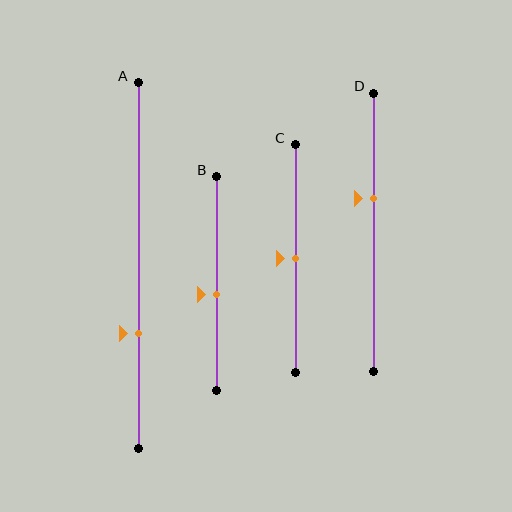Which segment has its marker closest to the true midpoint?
Segment C has its marker closest to the true midpoint.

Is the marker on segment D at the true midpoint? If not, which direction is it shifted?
No, the marker on segment D is shifted upward by about 12% of the segment length.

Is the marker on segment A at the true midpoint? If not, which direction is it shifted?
No, the marker on segment A is shifted downward by about 19% of the segment length.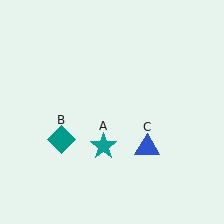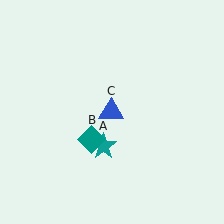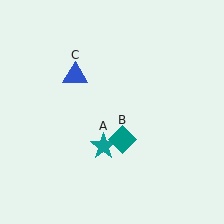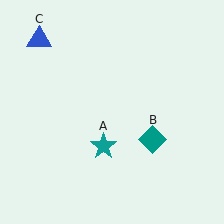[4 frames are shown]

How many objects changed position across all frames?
2 objects changed position: teal diamond (object B), blue triangle (object C).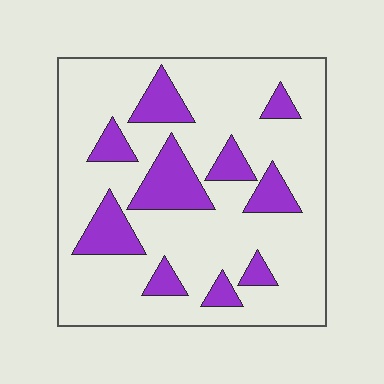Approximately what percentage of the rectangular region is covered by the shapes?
Approximately 20%.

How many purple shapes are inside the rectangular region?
10.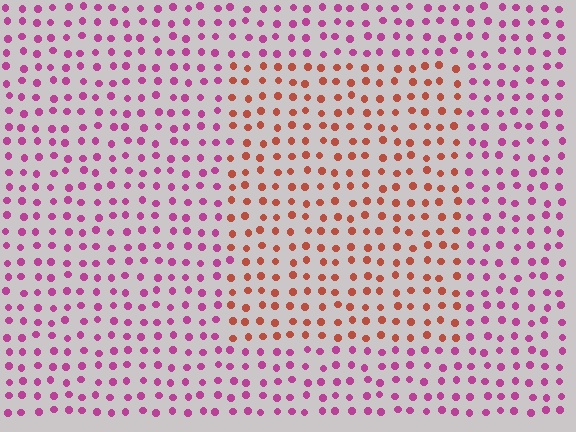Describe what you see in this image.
The image is filled with small magenta elements in a uniform arrangement. A rectangle-shaped region is visible where the elements are tinted to a slightly different hue, forming a subtle color boundary.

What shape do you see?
I see a rectangle.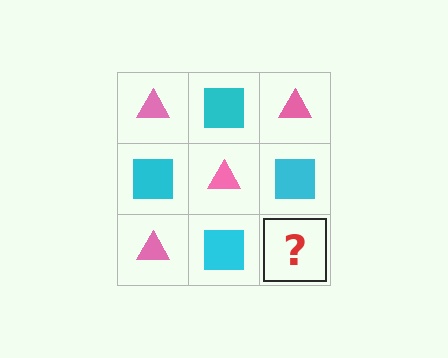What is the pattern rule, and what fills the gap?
The rule is that it alternates pink triangle and cyan square in a checkerboard pattern. The gap should be filled with a pink triangle.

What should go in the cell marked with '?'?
The missing cell should contain a pink triangle.